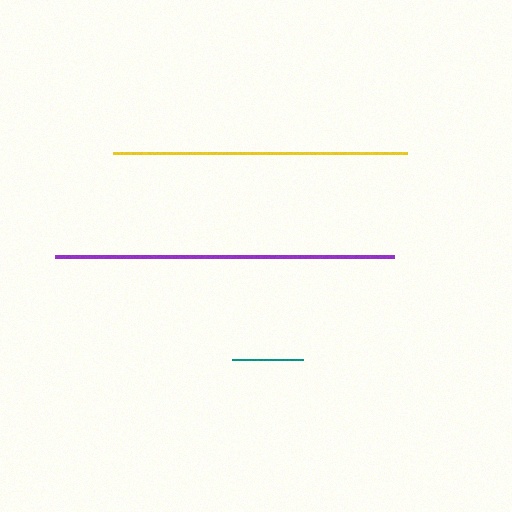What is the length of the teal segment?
The teal segment is approximately 71 pixels long.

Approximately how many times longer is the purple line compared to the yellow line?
The purple line is approximately 1.2 times the length of the yellow line.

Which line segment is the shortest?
The teal line is the shortest at approximately 71 pixels.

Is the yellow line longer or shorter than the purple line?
The purple line is longer than the yellow line.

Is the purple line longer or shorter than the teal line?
The purple line is longer than the teal line.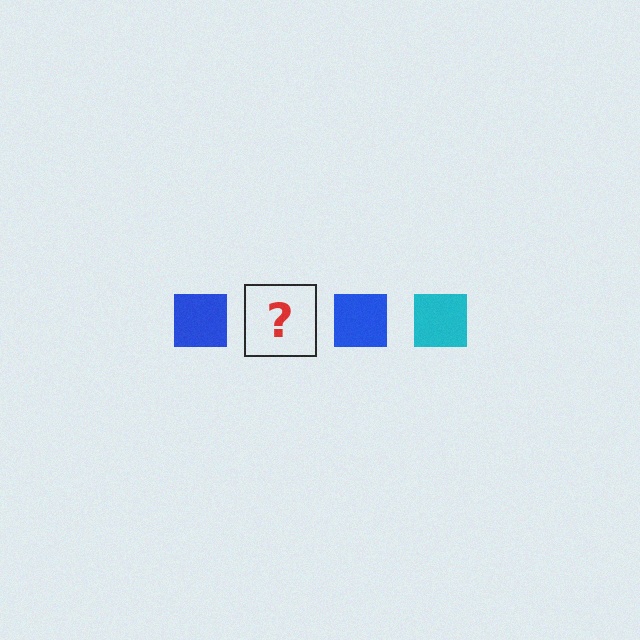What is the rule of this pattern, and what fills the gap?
The rule is that the pattern cycles through blue, cyan squares. The gap should be filled with a cyan square.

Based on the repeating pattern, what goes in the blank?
The blank should be a cyan square.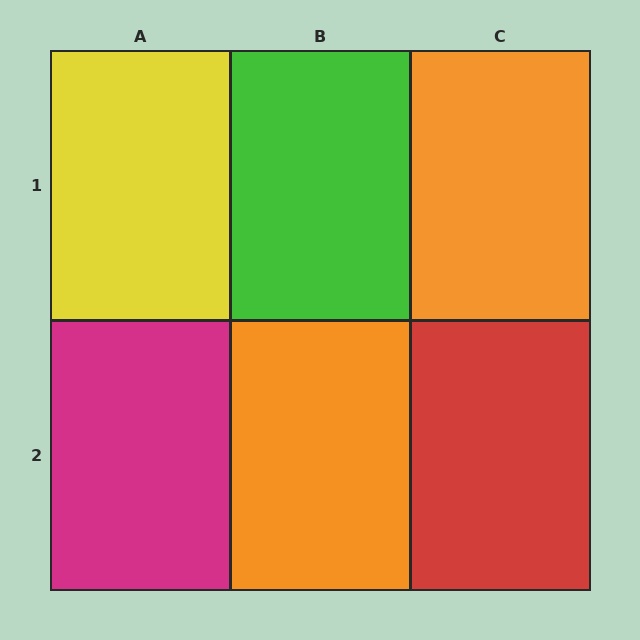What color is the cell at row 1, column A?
Yellow.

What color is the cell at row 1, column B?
Green.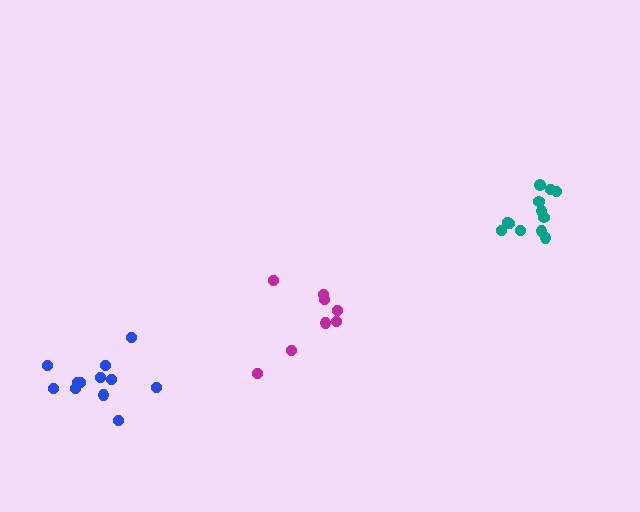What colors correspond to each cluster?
The clusters are colored: magenta, teal, blue.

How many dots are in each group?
Group 1: 8 dots, Group 2: 12 dots, Group 3: 12 dots (32 total).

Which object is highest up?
The teal cluster is topmost.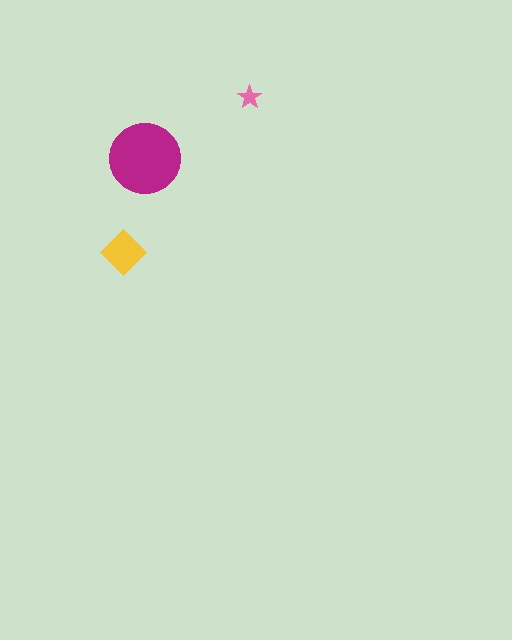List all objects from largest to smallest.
The magenta circle, the yellow diamond, the pink star.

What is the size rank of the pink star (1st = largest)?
3rd.